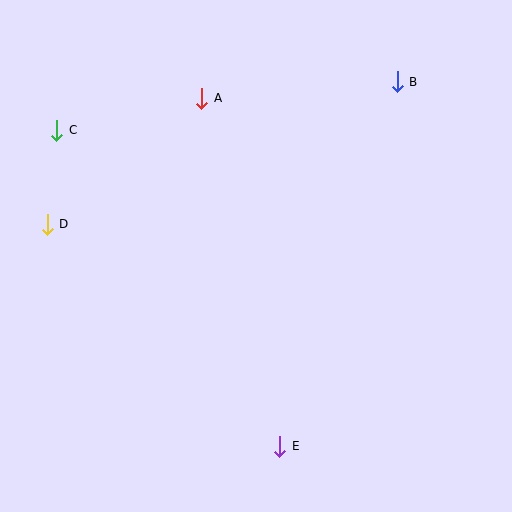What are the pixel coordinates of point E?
Point E is at (280, 446).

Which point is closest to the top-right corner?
Point B is closest to the top-right corner.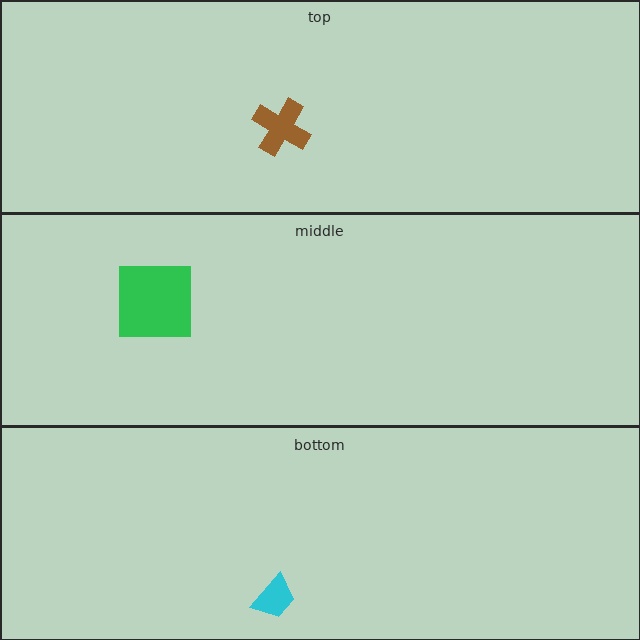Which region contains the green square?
The middle region.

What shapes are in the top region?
The brown cross.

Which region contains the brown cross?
The top region.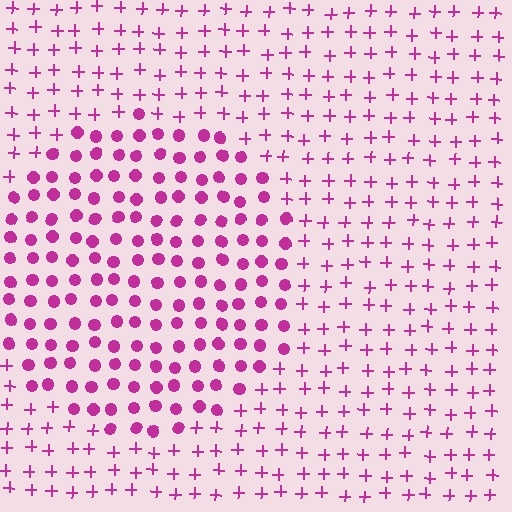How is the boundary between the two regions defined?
The boundary is defined by a change in element shape: circles inside vs. plus signs outside. All elements share the same color and spacing.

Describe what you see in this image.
The image is filled with small magenta elements arranged in a uniform grid. A circle-shaped region contains circles, while the surrounding area contains plus signs. The boundary is defined purely by the change in element shape.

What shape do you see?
I see a circle.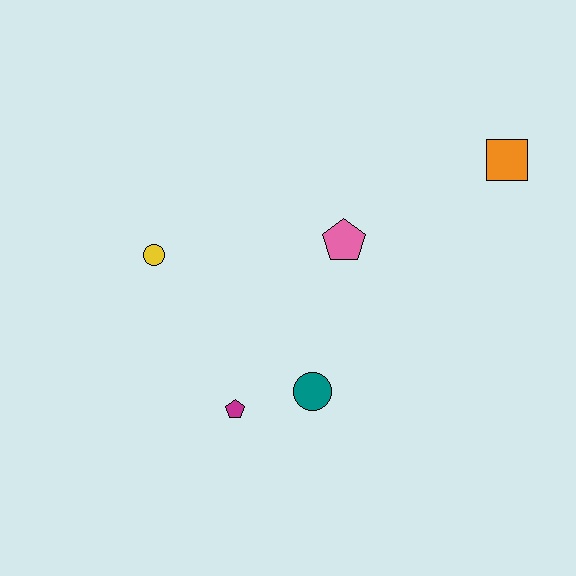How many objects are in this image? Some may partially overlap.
There are 5 objects.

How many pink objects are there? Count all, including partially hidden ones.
There is 1 pink object.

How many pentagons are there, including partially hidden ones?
There are 2 pentagons.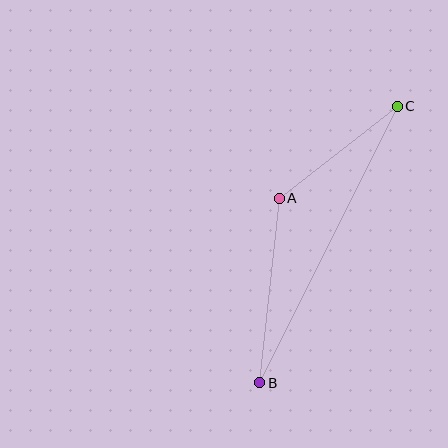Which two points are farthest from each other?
Points B and C are farthest from each other.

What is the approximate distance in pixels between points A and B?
The distance between A and B is approximately 185 pixels.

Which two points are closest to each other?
Points A and C are closest to each other.